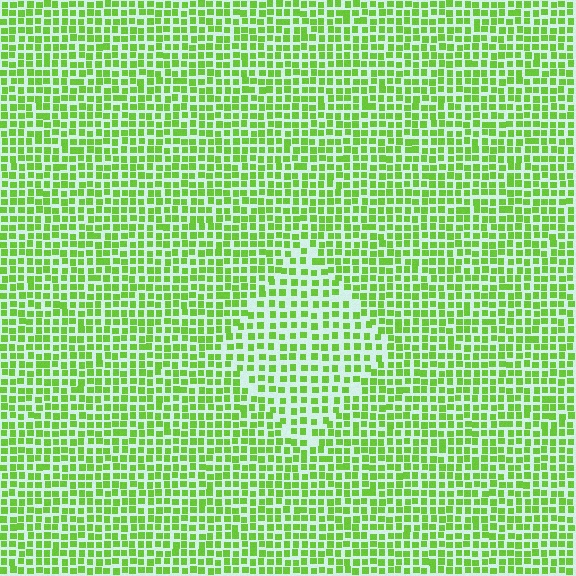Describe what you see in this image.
The image contains small lime elements arranged at two different densities. A diamond-shaped region is visible where the elements are less densely packed than the surrounding area.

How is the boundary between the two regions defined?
The boundary is defined by a change in element density (approximately 1.5x ratio). All elements are the same color, size, and shape.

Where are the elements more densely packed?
The elements are more densely packed outside the diamond boundary.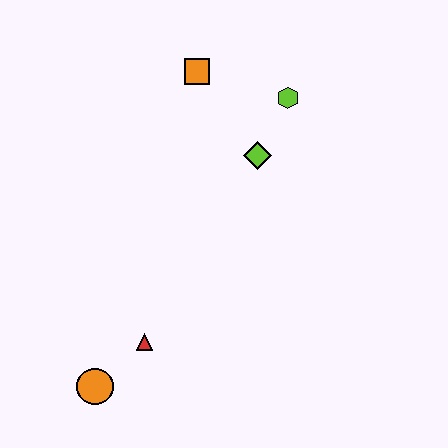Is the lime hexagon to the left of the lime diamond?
No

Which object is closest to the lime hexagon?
The lime diamond is closest to the lime hexagon.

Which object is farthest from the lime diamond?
The orange circle is farthest from the lime diamond.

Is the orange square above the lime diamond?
Yes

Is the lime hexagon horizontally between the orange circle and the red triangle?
No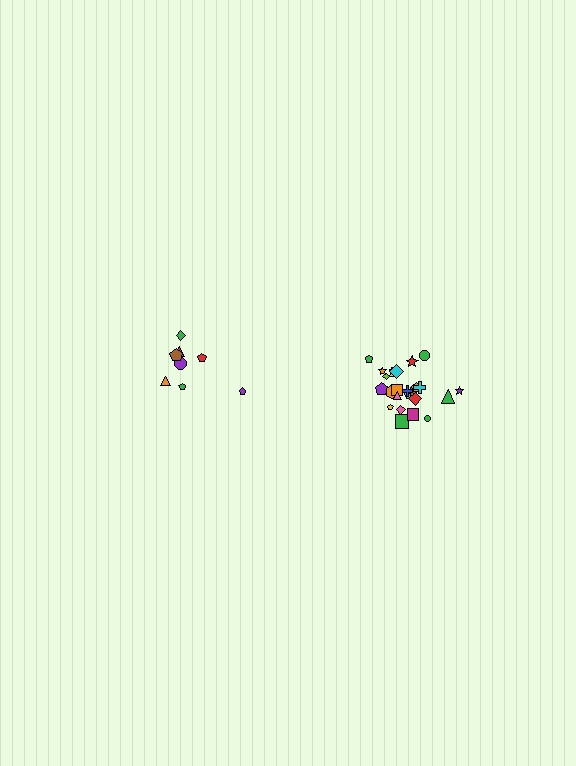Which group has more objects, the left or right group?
The right group.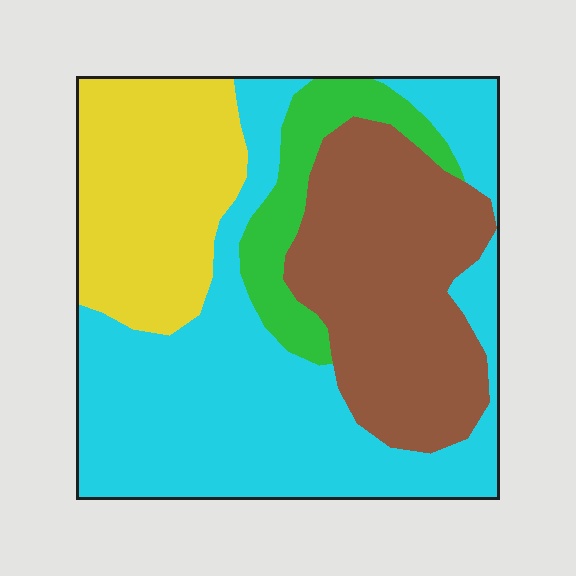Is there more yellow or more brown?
Brown.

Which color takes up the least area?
Green, at roughly 10%.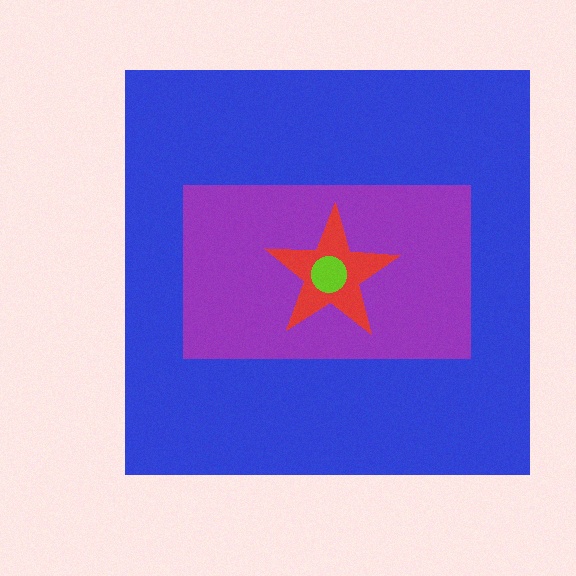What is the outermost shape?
The blue square.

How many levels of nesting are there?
4.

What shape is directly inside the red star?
The lime circle.